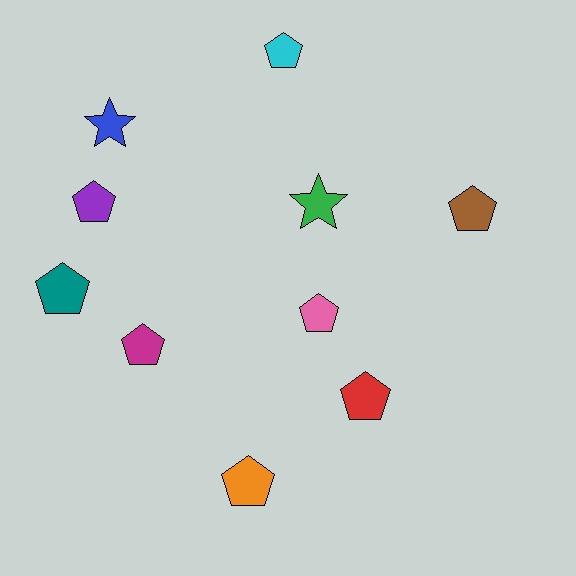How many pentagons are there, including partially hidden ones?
There are 8 pentagons.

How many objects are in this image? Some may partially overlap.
There are 10 objects.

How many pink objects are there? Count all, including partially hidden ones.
There is 1 pink object.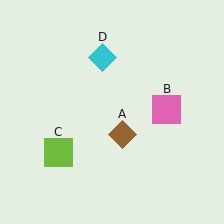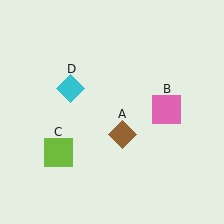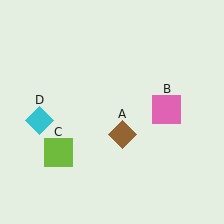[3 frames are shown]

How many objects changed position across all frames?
1 object changed position: cyan diamond (object D).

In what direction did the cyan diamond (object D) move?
The cyan diamond (object D) moved down and to the left.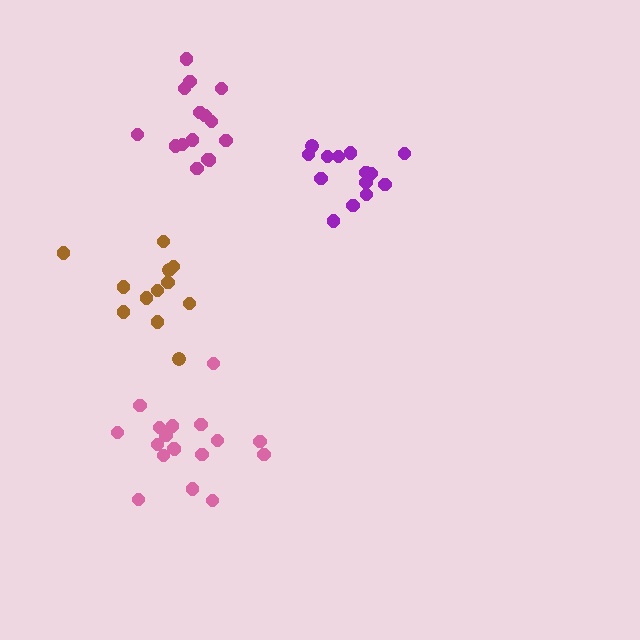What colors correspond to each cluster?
The clusters are colored: magenta, pink, purple, brown.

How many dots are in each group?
Group 1: 15 dots, Group 2: 18 dots, Group 3: 14 dots, Group 4: 12 dots (59 total).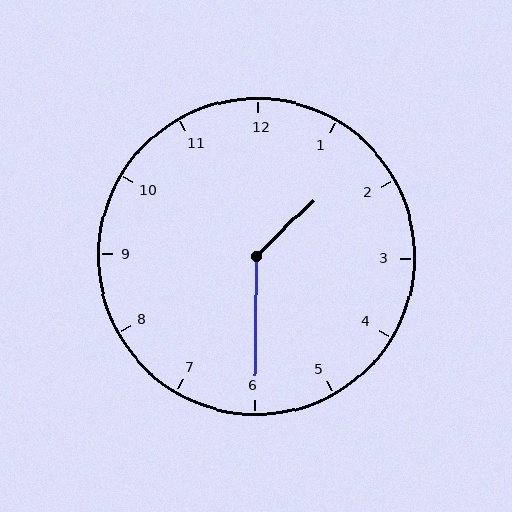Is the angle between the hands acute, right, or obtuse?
It is obtuse.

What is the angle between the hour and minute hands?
Approximately 135 degrees.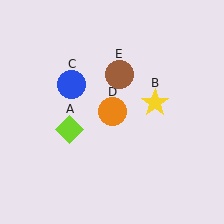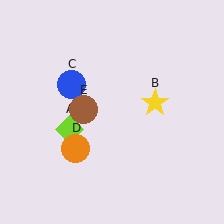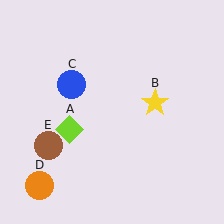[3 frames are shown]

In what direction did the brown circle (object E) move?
The brown circle (object E) moved down and to the left.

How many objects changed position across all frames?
2 objects changed position: orange circle (object D), brown circle (object E).